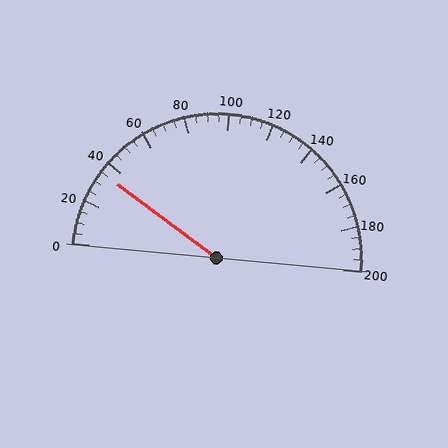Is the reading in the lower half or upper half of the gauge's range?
The reading is in the lower half of the range (0 to 200).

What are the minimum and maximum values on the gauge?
The gauge ranges from 0 to 200.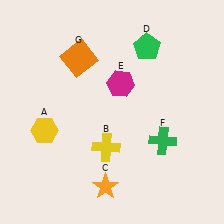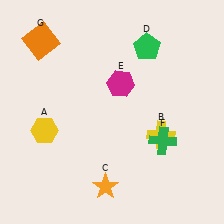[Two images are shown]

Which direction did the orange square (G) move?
The orange square (G) moved left.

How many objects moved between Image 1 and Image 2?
2 objects moved between the two images.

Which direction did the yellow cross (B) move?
The yellow cross (B) moved right.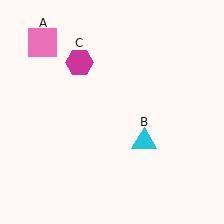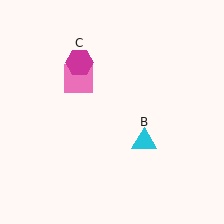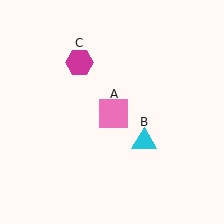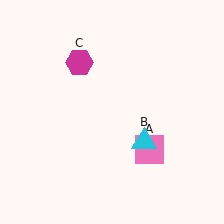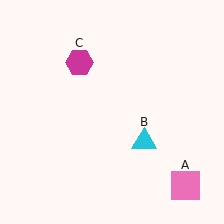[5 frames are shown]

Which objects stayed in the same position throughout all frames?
Cyan triangle (object B) and magenta hexagon (object C) remained stationary.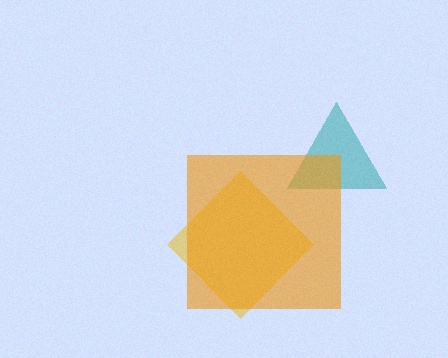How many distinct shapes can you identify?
There are 3 distinct shapes: a yellow diamond, a teal triangle, an orange square.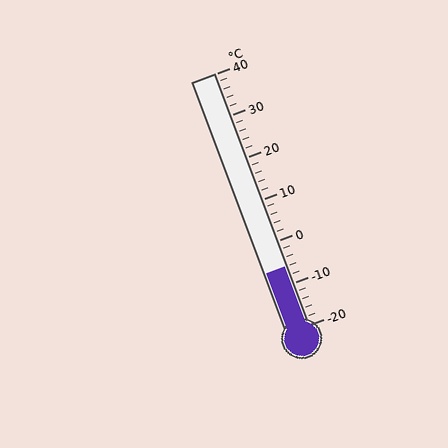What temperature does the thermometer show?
The thermometer shows approximately -6°C.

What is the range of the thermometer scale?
The thermometer scale ranges from -20°C to 40°C.